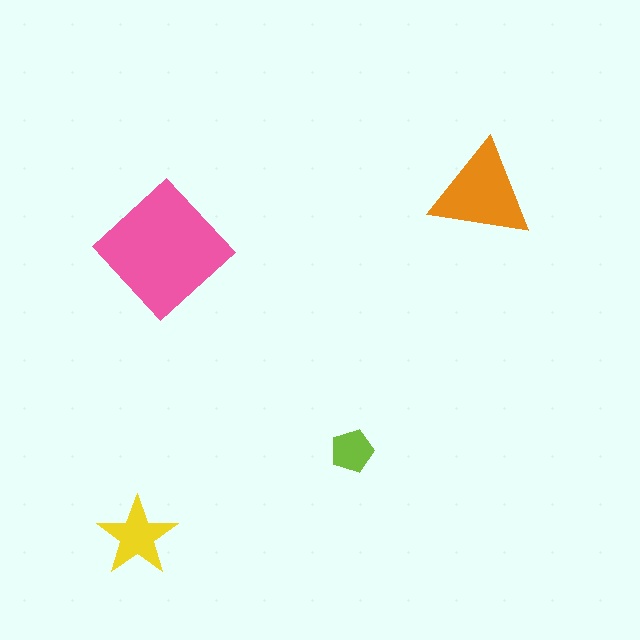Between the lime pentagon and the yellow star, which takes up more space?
The yellow star.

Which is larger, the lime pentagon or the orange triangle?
The orange triangle.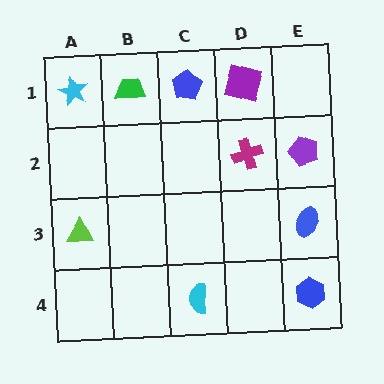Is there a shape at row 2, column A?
No, that cell is empty.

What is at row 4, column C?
A cyan semicircle.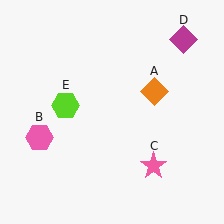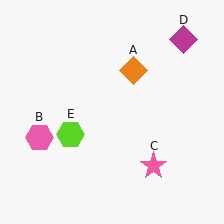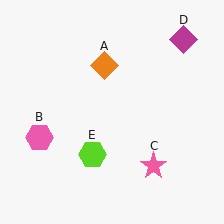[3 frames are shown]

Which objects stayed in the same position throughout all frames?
Pink hexagon (object B) and pink star (object C) and magenta diamond (object D) remained stationary.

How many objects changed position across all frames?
2 objects changed position: orange diamond (object A), lime hexagon (object E).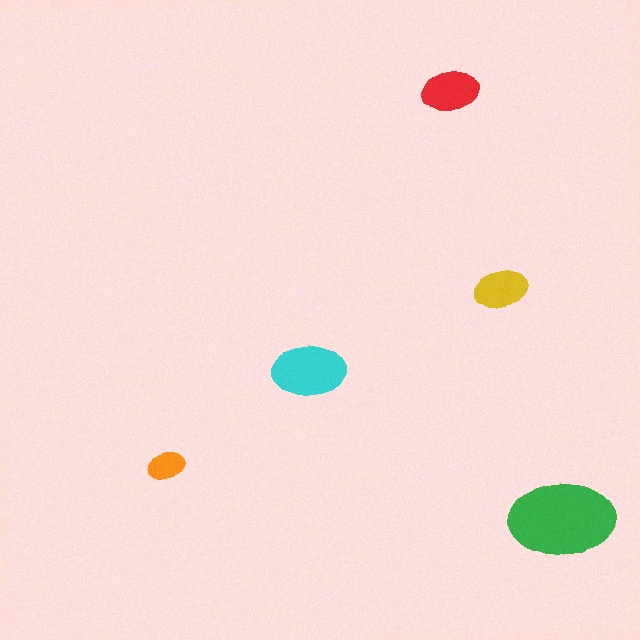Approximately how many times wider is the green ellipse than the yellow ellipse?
About 2 times wider.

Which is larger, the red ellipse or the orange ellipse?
The red one.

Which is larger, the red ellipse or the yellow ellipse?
The red one.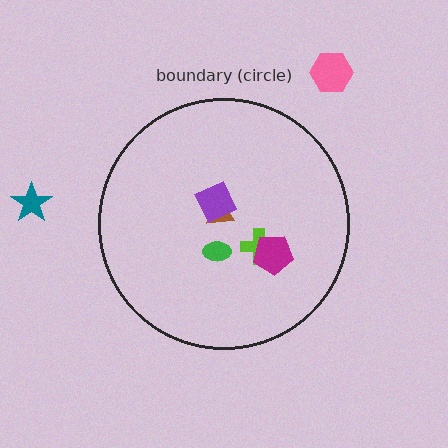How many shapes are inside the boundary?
5 inside, 2 outside.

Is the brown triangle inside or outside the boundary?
Inside.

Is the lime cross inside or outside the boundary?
Inside.